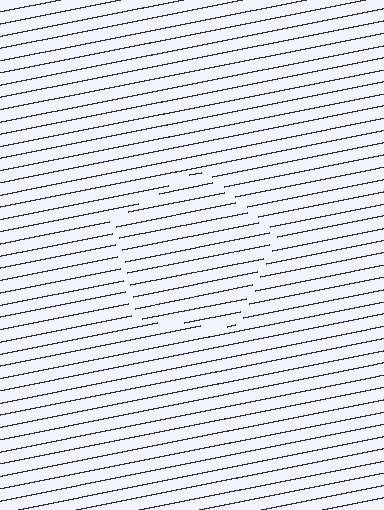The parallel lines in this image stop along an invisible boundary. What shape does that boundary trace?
An illusory pentagon. The interior of the shape contains the same grating, shifted by half a period — the contour is defined by the phase discontinuity where line-ends from the inner and outer gratings abut.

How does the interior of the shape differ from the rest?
The interior of the shape contains the same grating, shifted by half a period — the contour is defined by the phase discontinuity where line-ends from the inner and outer gratings abut.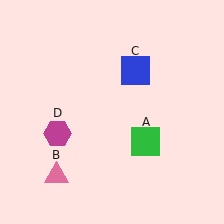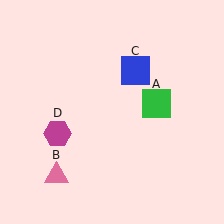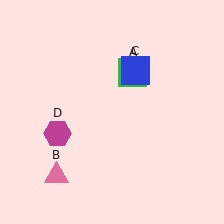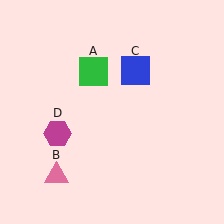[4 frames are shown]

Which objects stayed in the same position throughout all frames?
Pink triangle (object B) and blue square (object C) and magenta hexagon (object D) remained stationary.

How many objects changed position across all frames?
1 object changed position: green square (object A).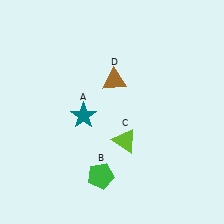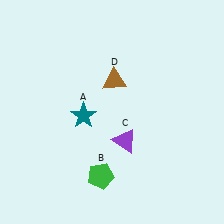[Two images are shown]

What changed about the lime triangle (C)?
In Image 1, C is lime. In Image 2, it changed to purple.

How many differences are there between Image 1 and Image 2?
There is 1 difference between the two images.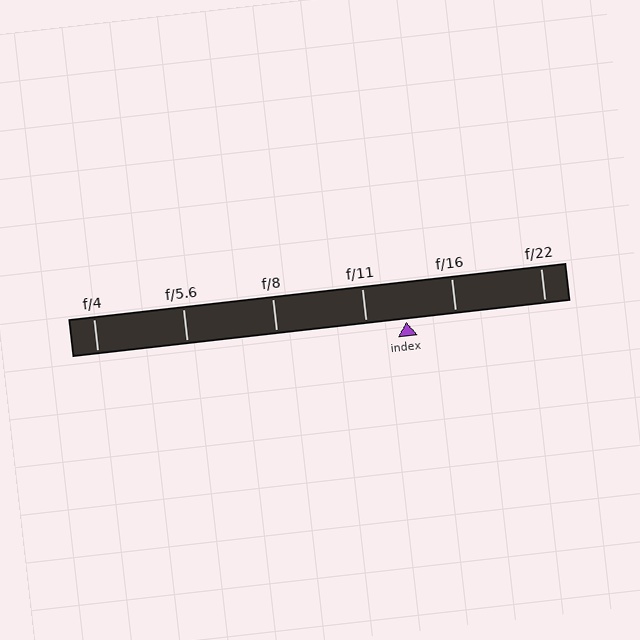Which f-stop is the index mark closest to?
The index mark is closest to f/11.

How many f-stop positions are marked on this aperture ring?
There are 6 f-stop positions marked.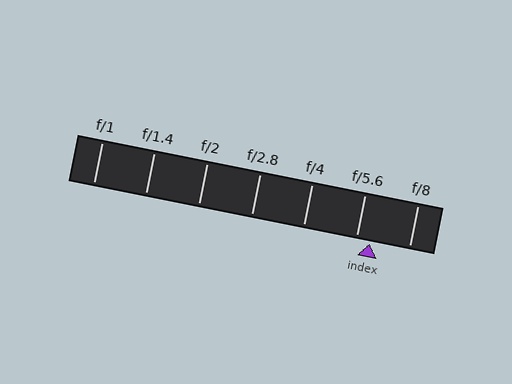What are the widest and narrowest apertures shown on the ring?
The widest aperture shown is f/1 and the narrowest is f/8.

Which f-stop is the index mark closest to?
The index mark is closest to f/5.6.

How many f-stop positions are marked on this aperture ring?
There are 7 f-stop positions marked.